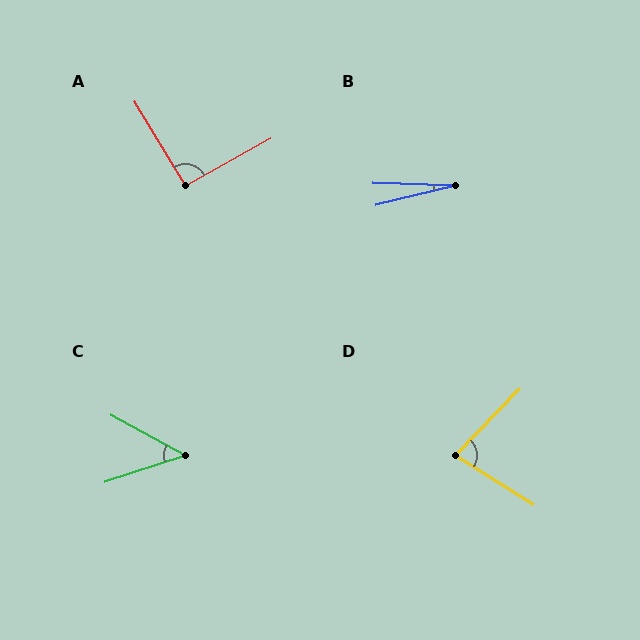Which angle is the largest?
A, at approximately 91 degrees.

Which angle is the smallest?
B, at approximately 15 degrees.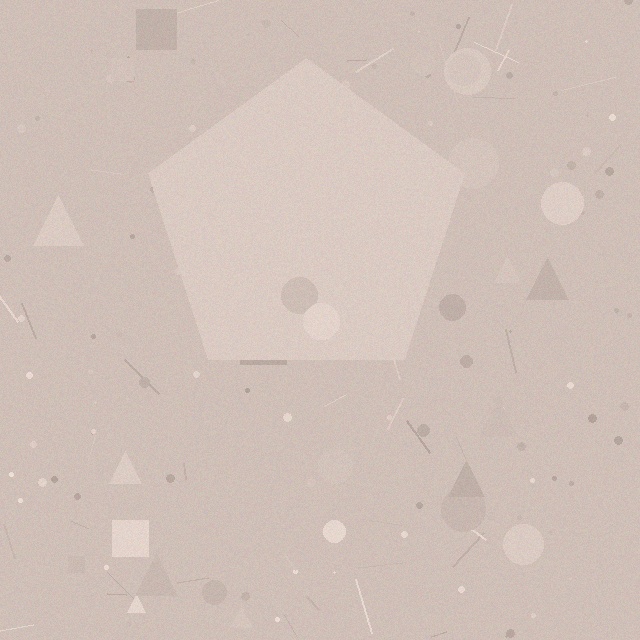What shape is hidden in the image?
A pentagon is hidden in the image.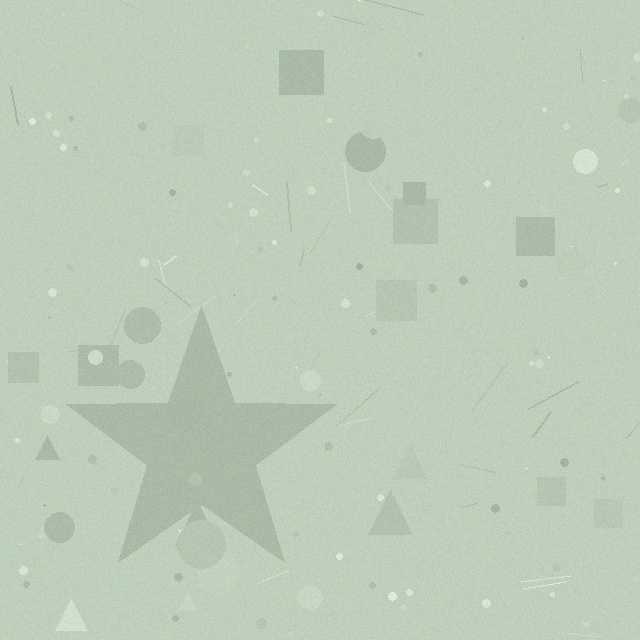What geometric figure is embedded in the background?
A star is embedded in the background.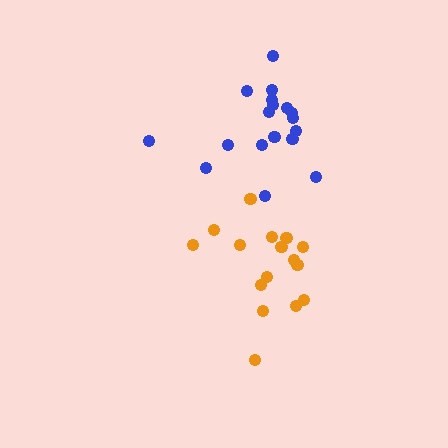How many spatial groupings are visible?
There are 2 spatial groupings.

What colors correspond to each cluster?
The clusters are colored: orange, blue.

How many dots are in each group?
Group 1: 16 dots, Group 2: 18 dots (34 total).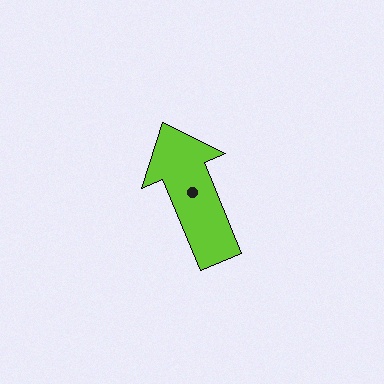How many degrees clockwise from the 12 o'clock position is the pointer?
Approximately 337 degrees.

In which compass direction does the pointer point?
Northwest.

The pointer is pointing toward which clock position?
Roughly 11 o'clock.